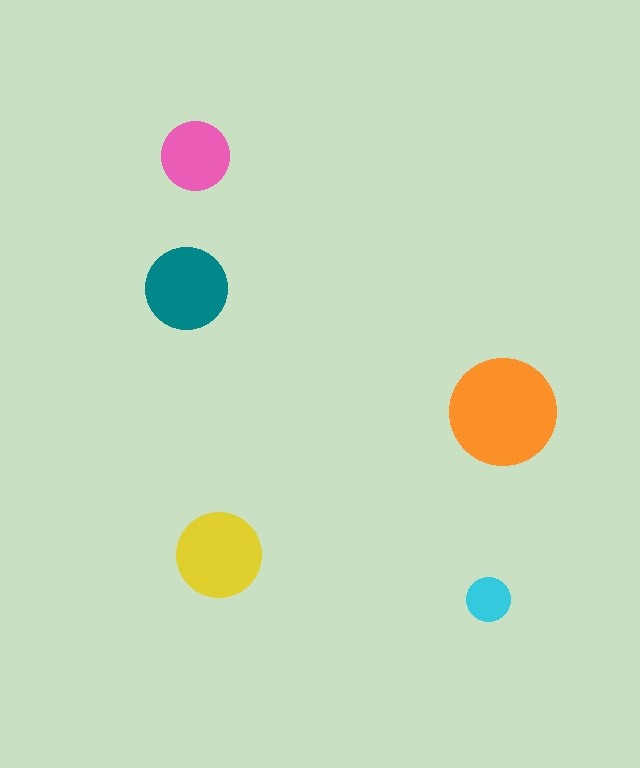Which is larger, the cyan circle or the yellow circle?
The yellow one.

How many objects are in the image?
There are 5 objects in the image.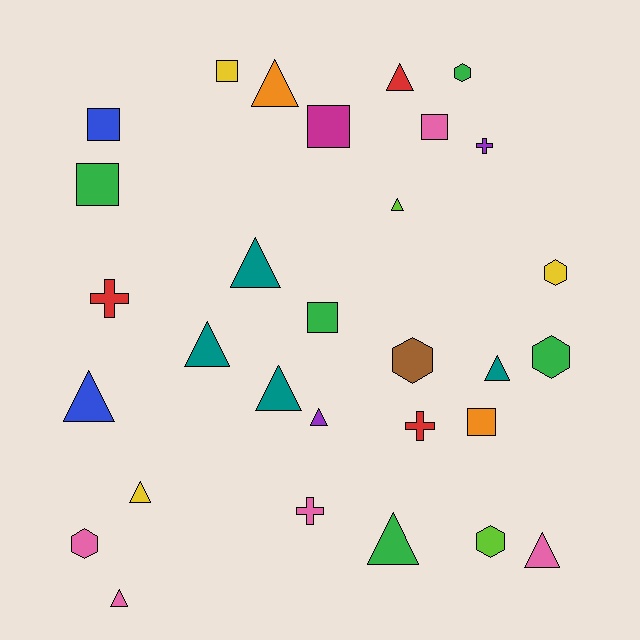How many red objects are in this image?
There are 3 red objects.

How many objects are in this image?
There are 30 objects.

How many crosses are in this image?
There are 4 crosses.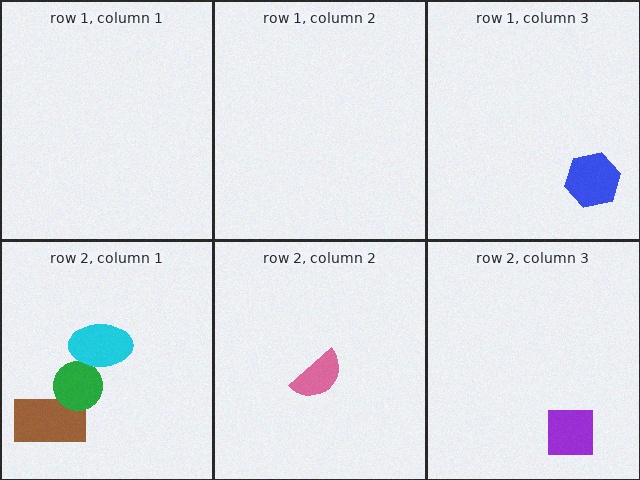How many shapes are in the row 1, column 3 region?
1.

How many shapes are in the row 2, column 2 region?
1.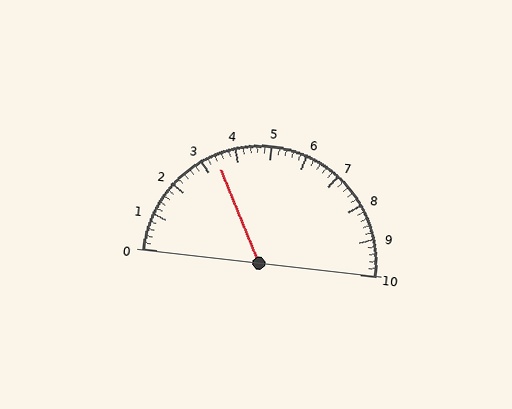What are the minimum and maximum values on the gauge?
The gauge ranges from 0 to 10.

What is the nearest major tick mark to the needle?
The nearest major tick mark is 3.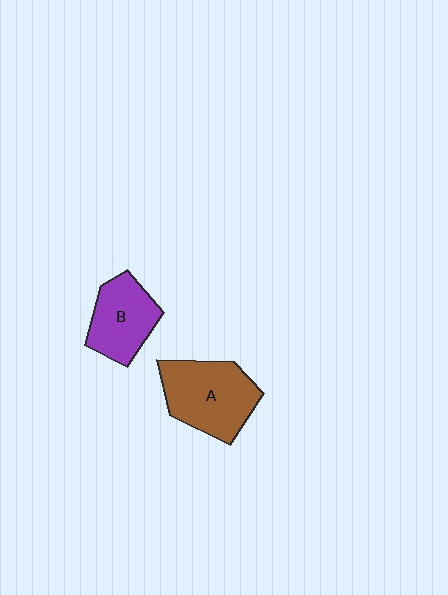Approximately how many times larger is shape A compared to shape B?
Approximately 1.3 times.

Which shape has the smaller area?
Shape B (purple).